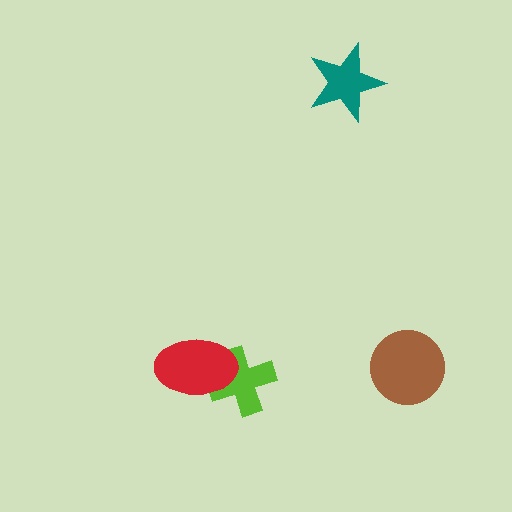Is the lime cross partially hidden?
Yes, it is partially covered by another shape.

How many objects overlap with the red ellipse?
1 object overlaps with the red ellipse.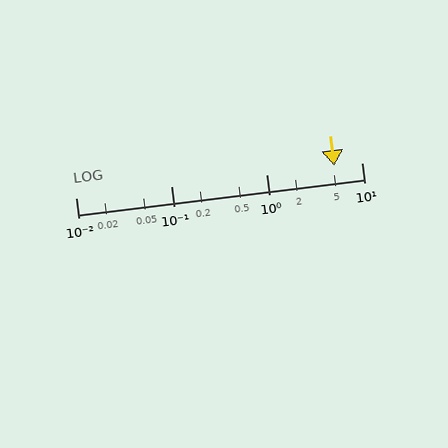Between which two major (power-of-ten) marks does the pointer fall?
The pointer is between 1 and 10.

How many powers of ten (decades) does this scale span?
The scale spans 3 decades, from 0.01 to 10.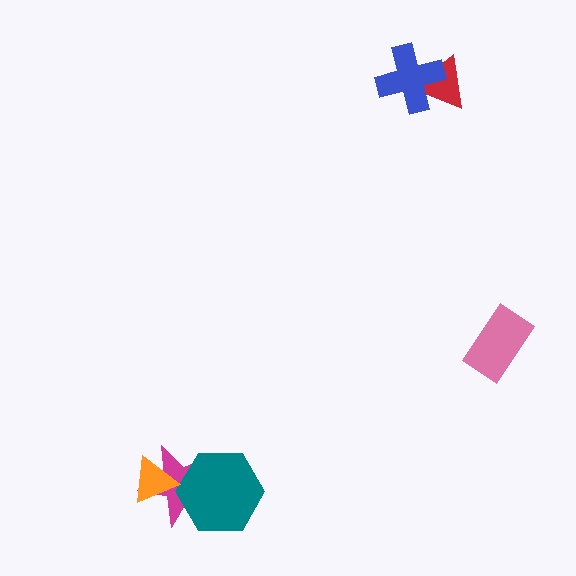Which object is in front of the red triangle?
The blue cross is in front of the red triangle.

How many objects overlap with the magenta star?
2 objects overlap with the magenta star.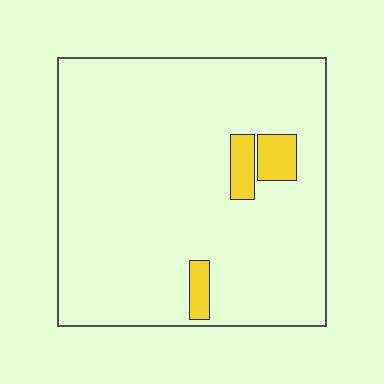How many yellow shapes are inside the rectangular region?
3.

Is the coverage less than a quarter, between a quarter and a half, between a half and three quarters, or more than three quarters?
Less than a quarter.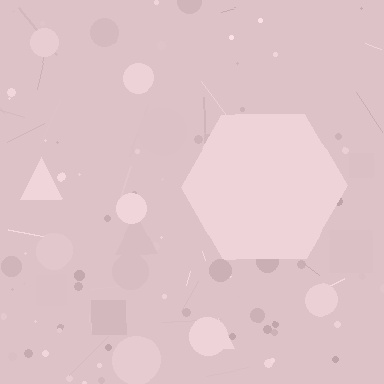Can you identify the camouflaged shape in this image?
The camouflaged shape is a hexagon.